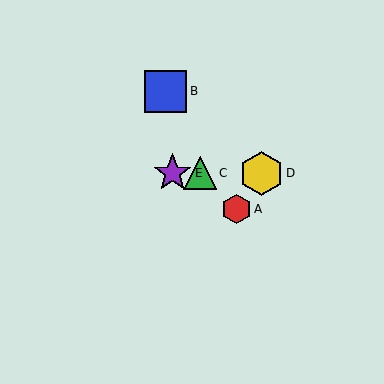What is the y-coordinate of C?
Object C is at y≈173.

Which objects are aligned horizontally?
Objects C, D, E are aligned horizontally.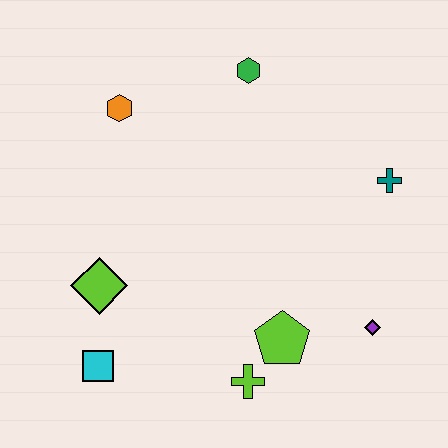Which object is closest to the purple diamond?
The lime pentagon is closest to the purple diamond.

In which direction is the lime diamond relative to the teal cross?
The lime diamond is to the left of the teal cross.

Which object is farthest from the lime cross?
The green hexagon is farthest from the lime cross.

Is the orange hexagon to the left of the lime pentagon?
Yes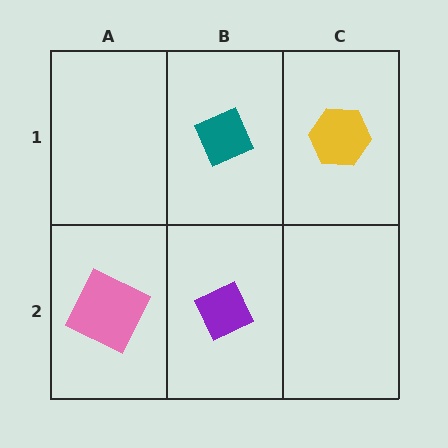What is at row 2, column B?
A purple diamond.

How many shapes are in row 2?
2 shapes.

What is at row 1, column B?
A teal diamond.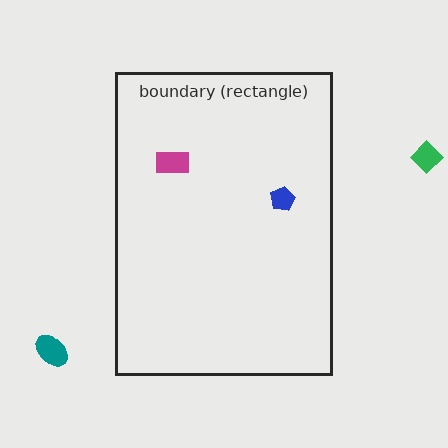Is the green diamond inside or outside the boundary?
Outside.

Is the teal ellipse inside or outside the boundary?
Outside.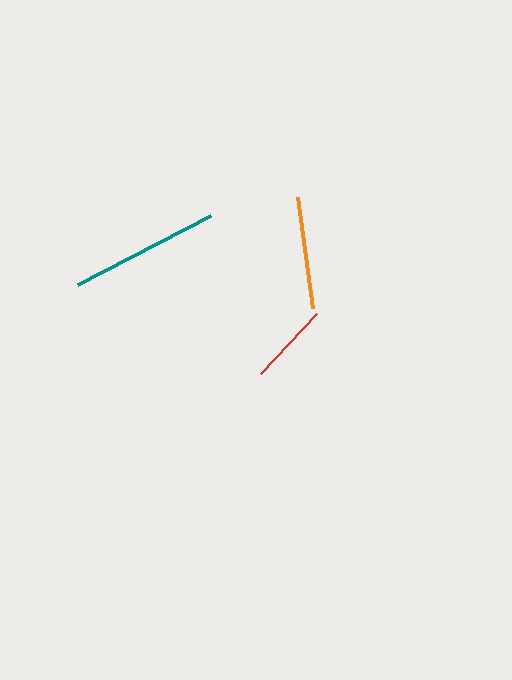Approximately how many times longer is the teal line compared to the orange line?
The teal line is approximately 1.3 times the length of the orange line.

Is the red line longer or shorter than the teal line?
The teal line is longer than the red line.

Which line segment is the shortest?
The red line is the shortest at approximately 82 pixels.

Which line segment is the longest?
The teal line is the longest at approximately 150 pixels.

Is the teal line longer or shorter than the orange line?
The teal line is longer than the orange line.